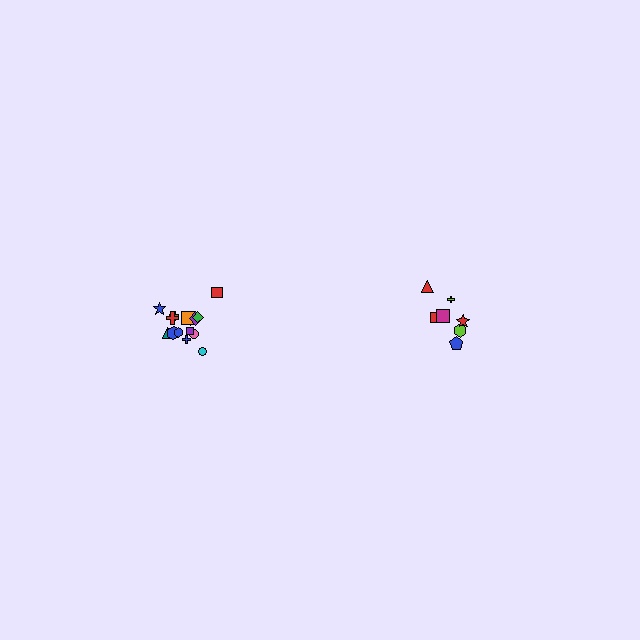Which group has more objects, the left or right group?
The left group.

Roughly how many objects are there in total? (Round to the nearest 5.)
Roughly 20 objects in total.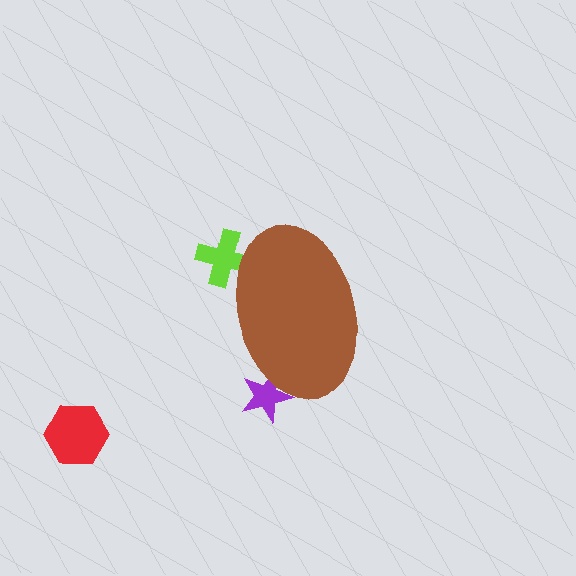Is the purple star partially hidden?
Yes, the purple star is partially hidden behind the brown ellipse.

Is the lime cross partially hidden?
Yes, the lime cross is partially hidden behind the brown ellipse.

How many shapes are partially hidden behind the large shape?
2 shapes are partially hidden.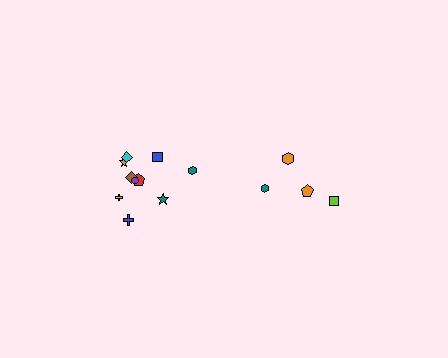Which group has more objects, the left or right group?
The left group.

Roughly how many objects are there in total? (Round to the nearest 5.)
Roughly 15 objects in total.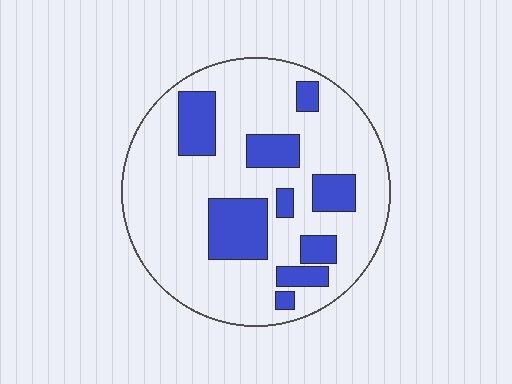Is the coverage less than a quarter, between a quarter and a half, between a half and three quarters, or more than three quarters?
Less than a quarter.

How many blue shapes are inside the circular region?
9.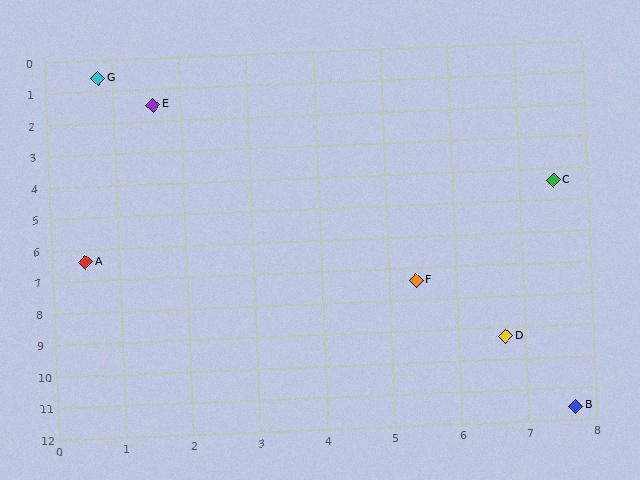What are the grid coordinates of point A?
Point A is at approximately (0.5, 6.4).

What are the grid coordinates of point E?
Point E is at approximately (1.6, 1.5).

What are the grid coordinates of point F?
Point F is at approximately (5.4, 7.4).